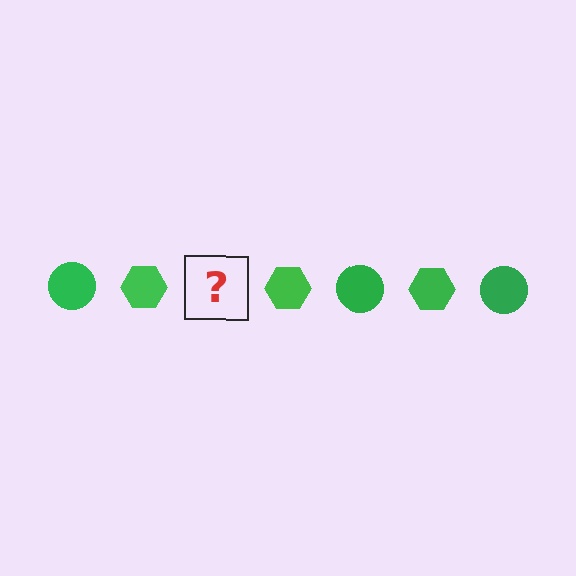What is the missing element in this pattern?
The missing element is a green circle.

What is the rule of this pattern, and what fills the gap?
The rule is that the pattern cycles through circle, hexagon shapes in green. The gap should be filled with a green circle.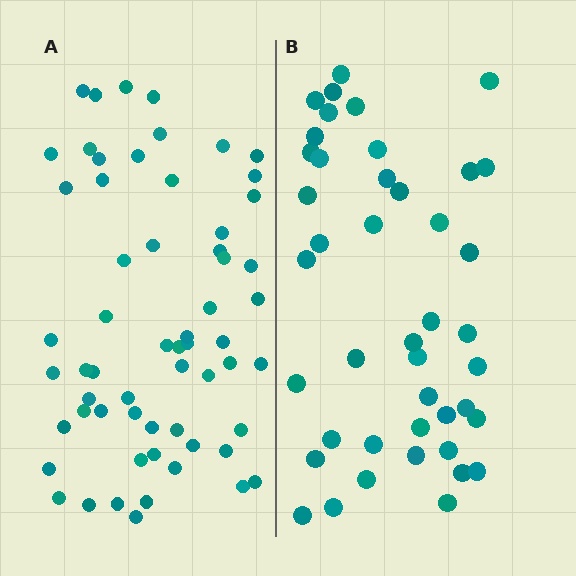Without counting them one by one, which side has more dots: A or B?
Region A (the left region) has more dots.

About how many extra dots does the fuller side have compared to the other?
Region A has approximately 15 more dots than region B.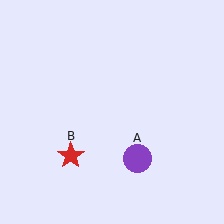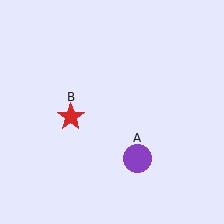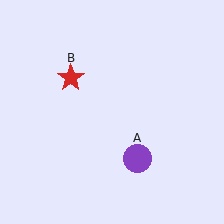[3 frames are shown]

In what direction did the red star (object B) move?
The red star (object B) moved up.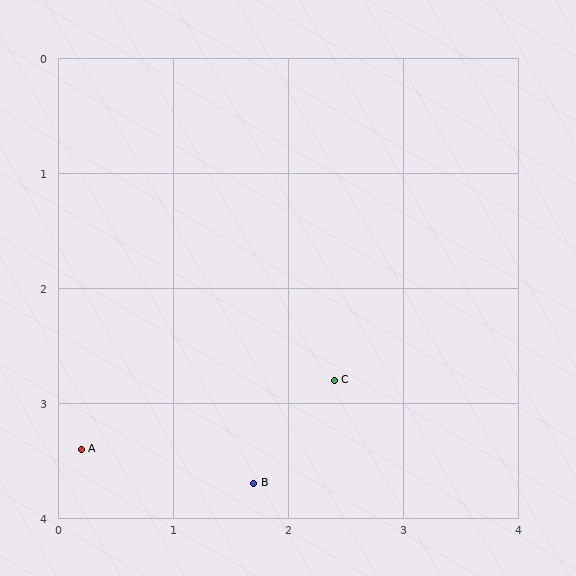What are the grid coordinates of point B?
Point B is at approximately (1.7, 3.7).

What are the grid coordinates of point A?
Point A is at approximately (0.2, 3.4).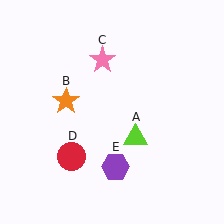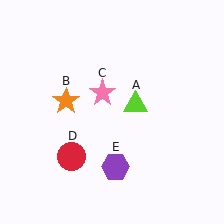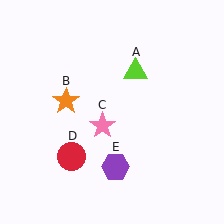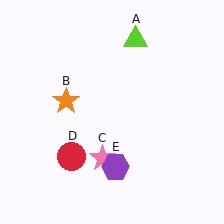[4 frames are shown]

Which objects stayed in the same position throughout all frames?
Orange star (object B) and red circle (object D) and purple hexagon (object E) remained stationary.